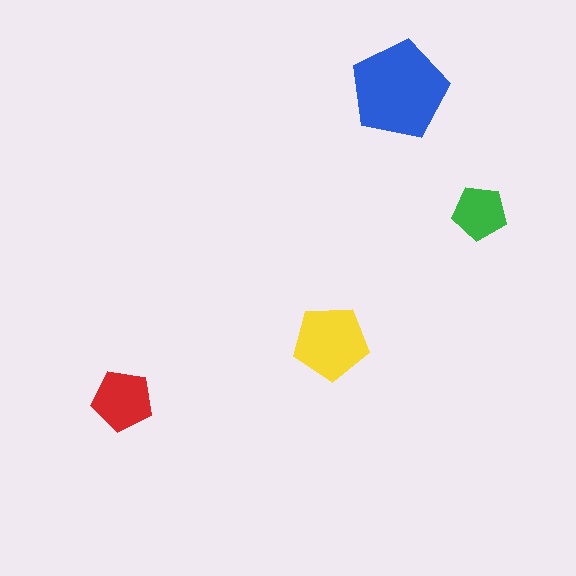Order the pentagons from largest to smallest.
the blue one, the yellow one, the red one, the green one.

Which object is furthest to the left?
The red pentagon is leftmost.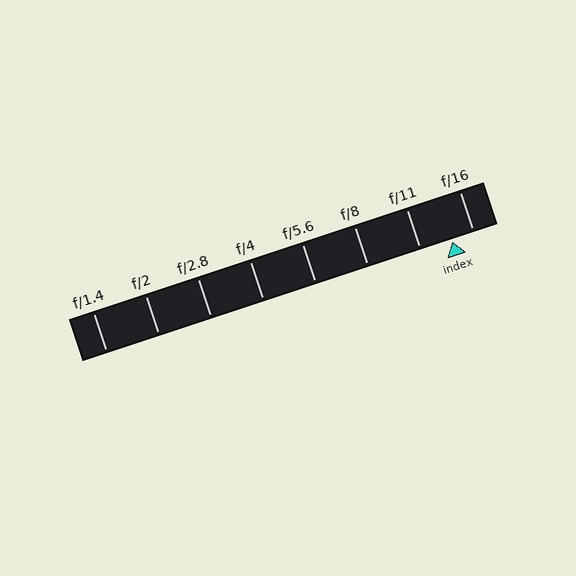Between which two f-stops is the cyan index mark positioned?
The index mark is between f/11 and f/16.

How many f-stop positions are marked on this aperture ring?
There are 8 f-stop positions marked.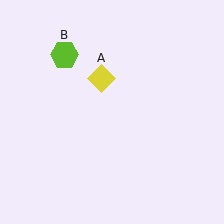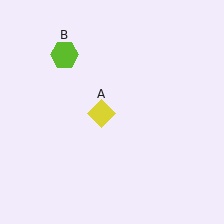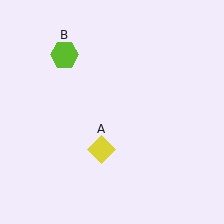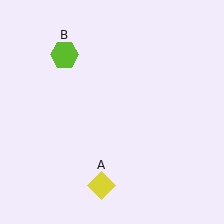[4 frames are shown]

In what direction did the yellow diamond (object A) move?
The yellow diamond (object A) moved down.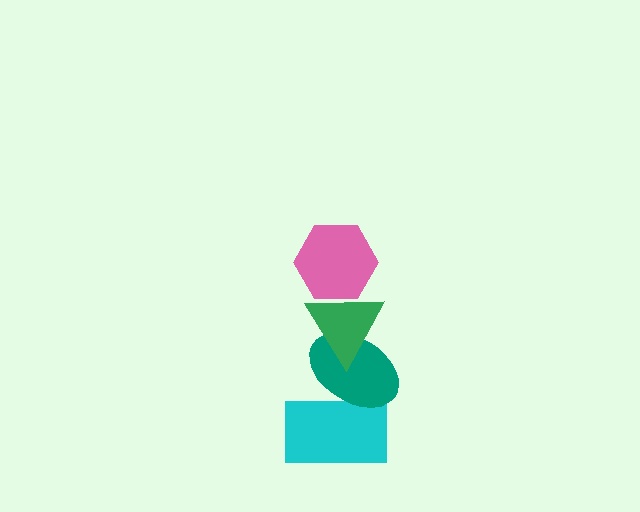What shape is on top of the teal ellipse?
The green triangle is on top of the teal ellipse.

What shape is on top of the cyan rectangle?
The teal ellipse is on top of the cyan rectangle.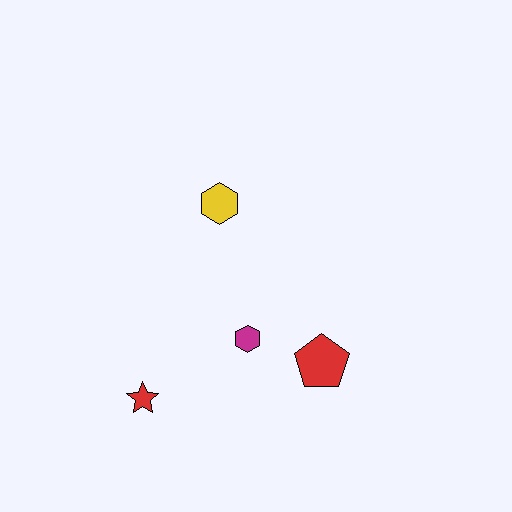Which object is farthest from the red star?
The yellow hexagon is farthest from the red star.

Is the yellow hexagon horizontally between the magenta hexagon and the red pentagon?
No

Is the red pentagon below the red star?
No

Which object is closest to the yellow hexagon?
The magenta hexagon is closest to the yellow hexagon.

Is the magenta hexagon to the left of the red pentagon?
Yes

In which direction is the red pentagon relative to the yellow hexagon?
The red pentagon is below the yellow hexagon.